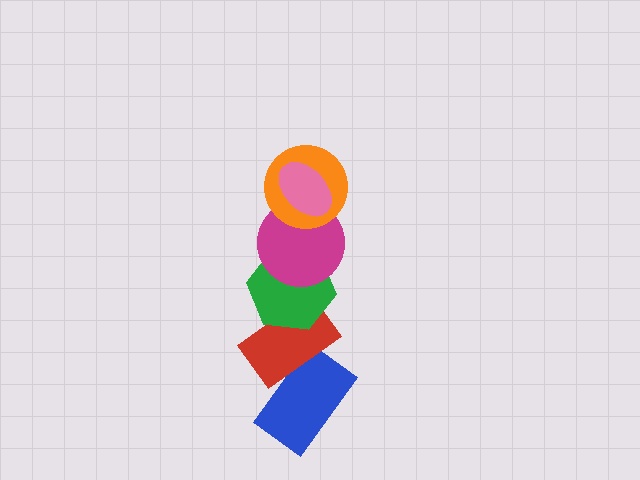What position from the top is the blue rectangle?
The blue rectangle is 6th from the top.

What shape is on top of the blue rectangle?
The red rectangle is on top of the blue rectangle.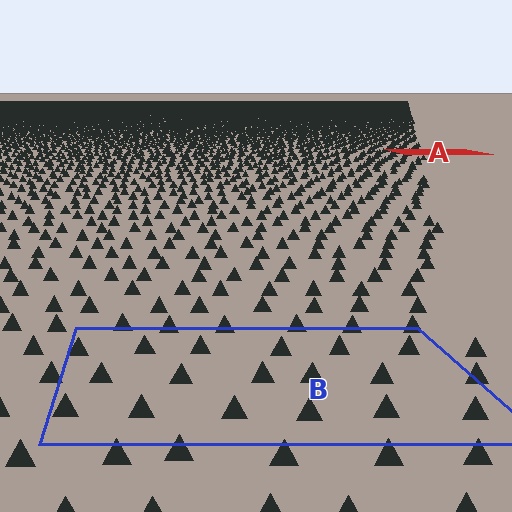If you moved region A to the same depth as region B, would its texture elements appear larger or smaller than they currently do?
They would appear larger. At a closer depth, the same texture elements are projected at a bigger on-screen size.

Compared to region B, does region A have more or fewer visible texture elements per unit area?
Region A has more texture elements per unit area — they are packed more densely because it is farther away.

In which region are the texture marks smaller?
The texture marks are smaller in region A, because it is farther away.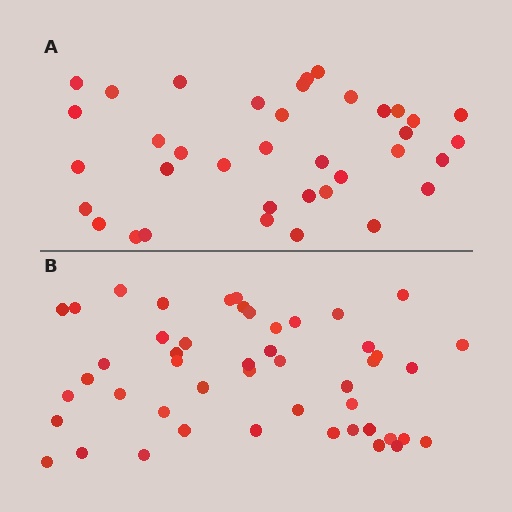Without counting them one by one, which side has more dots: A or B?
Region B (the bottom region) has more dots.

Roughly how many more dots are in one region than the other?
Region B has roughly 12 or so more dots than region A.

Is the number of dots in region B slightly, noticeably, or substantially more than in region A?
Region B has noticeably more, but not dramatically so. The ratio is roughly 1.3 to 1.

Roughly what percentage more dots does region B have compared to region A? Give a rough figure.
About 30% more.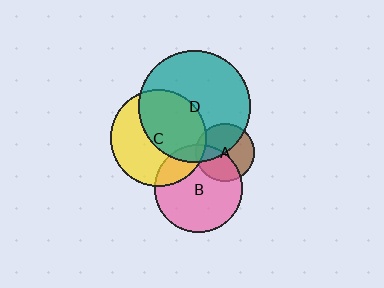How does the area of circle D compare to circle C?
Approximately 1.4 times.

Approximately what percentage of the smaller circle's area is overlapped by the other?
Approximately 10%.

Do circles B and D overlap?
Yes.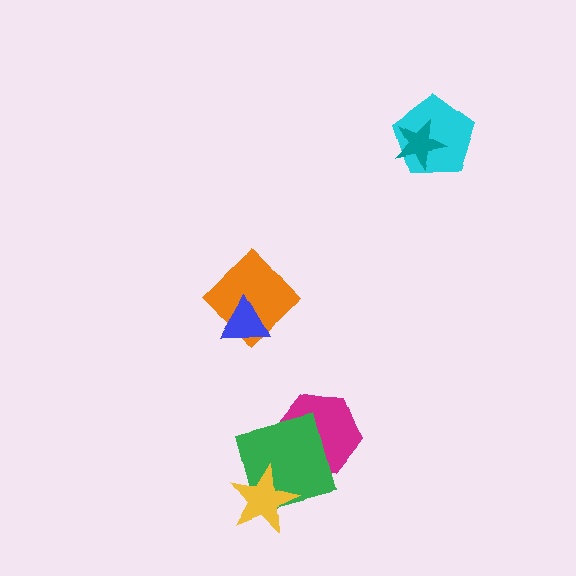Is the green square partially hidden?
Yes, it is partially covered by another shape.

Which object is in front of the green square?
The yellow star is in front of the green square.